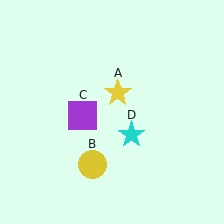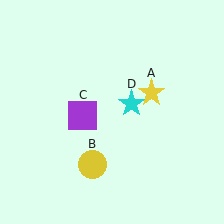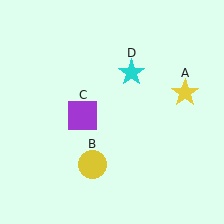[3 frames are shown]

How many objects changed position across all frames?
2 objects changed position: yellow star (object A), cyan star (object D).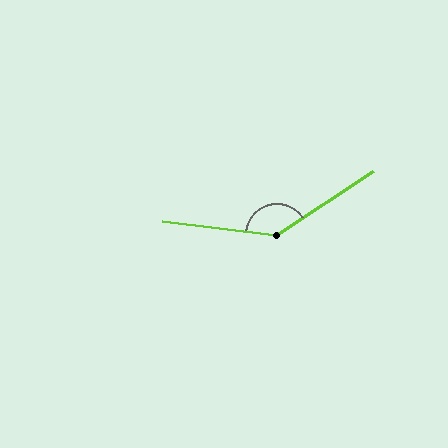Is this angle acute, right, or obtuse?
It is obtuse.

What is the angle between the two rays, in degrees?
Approximately 140 degrees.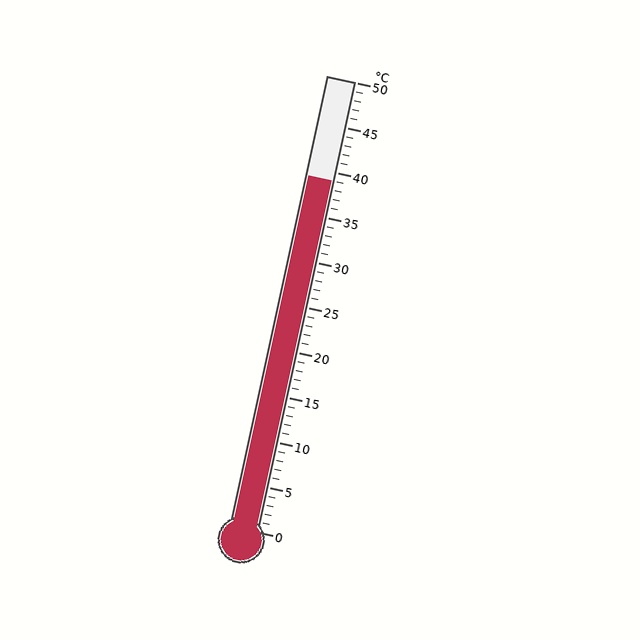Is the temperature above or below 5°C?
The temperature is above 5°C.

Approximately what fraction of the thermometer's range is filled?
The thermometer is filled to approximately 80% of its range.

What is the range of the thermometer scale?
The thermometer scale ranges from 0°C to 50°C.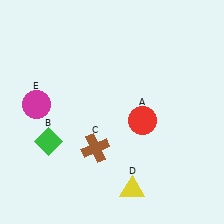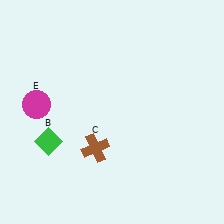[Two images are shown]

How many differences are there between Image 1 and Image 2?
There are 2 differences between the two images.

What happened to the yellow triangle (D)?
The yellow triangle (D) was removed in Image 2. It was in the bottom-right area of Image 1.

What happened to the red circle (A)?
The red circle (A) was removed in Image 2. It was in the bottom-right area of Image 1.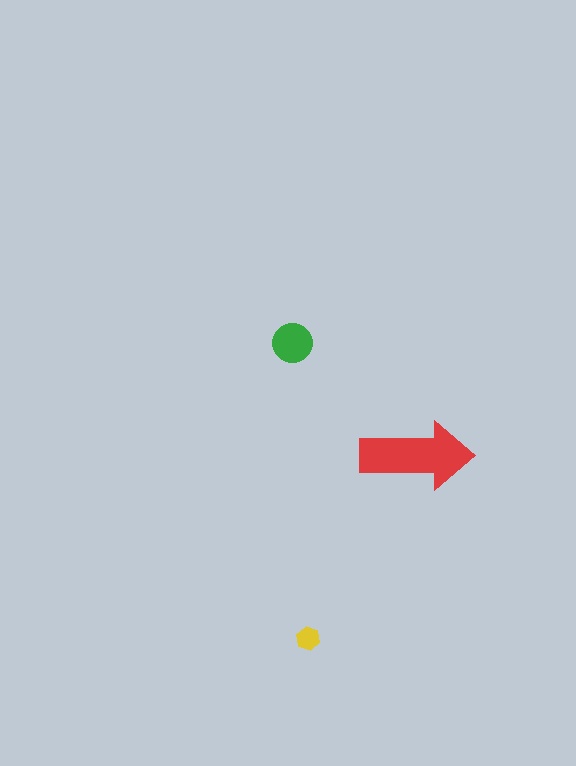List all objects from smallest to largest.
The yellow hexagon, the green circle, the red arrow.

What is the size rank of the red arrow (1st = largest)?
1st.